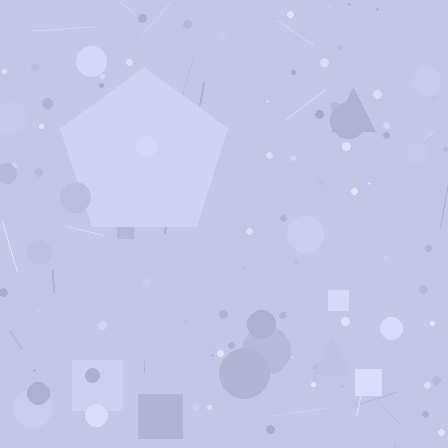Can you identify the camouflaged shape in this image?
The camouflaged shape is a pentagon.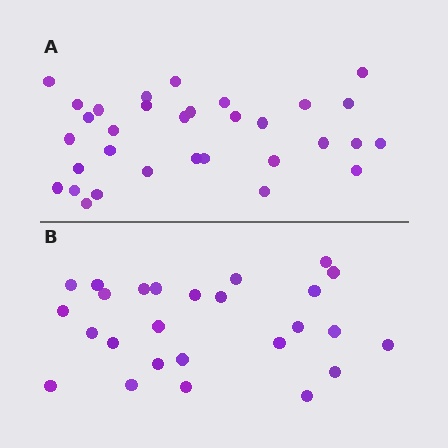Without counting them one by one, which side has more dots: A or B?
Region A (the top region) has more dots.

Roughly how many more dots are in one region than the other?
Region A has about 6 more dots than region B.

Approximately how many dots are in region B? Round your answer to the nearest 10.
About 30 dots. (The exact count is 26, which rounds to 30.)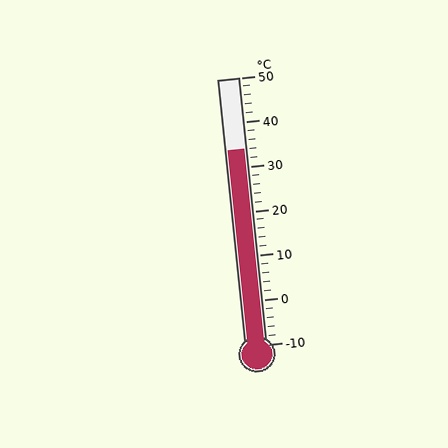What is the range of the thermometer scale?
The thermometer scale ranges from -10°C to 50°C.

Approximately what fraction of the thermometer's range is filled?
The thermometer is filled to approximately 75% of its range.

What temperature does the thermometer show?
The thermometer shows approximately 34°C.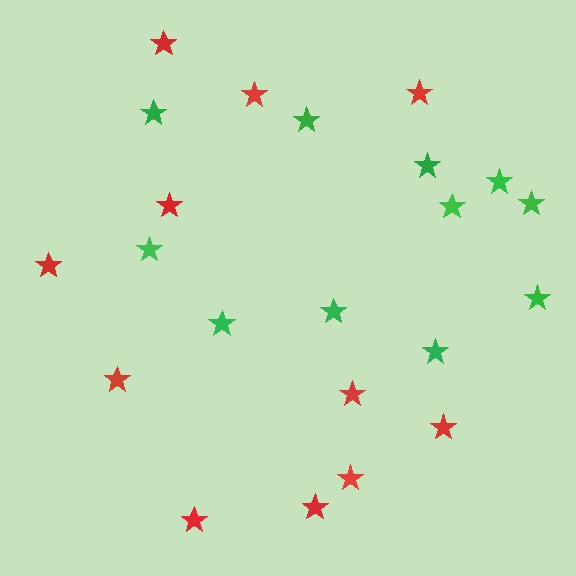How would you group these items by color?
There are 2 groups: one group of red stars (11) and one group of green stars (11).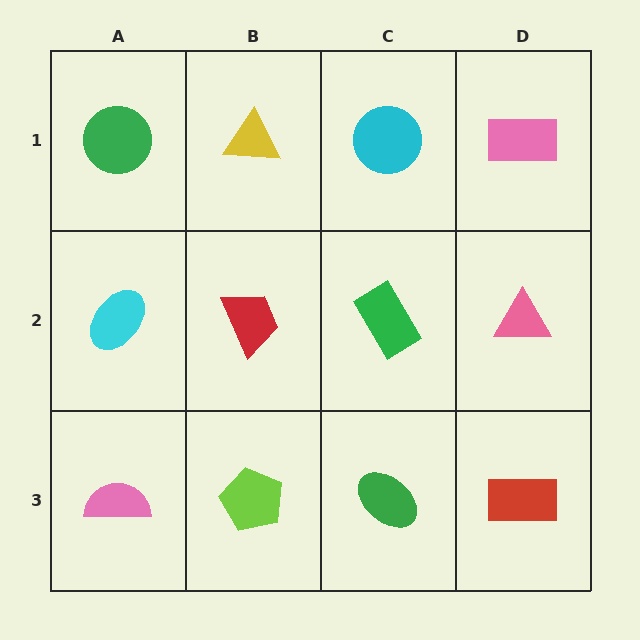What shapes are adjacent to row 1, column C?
A green rectangle (row 2, column C), a yellow triangle (row 1, column B), a pink rectangle (row 1, column D).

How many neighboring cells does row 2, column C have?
4.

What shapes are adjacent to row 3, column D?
A pink triangle (row 2, column D), a green ellipse (row 3, column C).